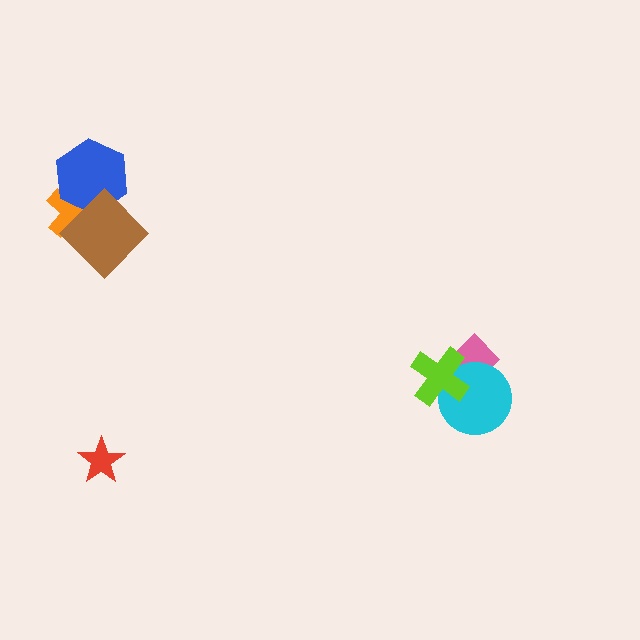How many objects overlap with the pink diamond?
2 objects overlap with the pink diamond.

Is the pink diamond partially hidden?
Yes, it is partially covered by another shape.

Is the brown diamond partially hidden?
No, no other shape covers it.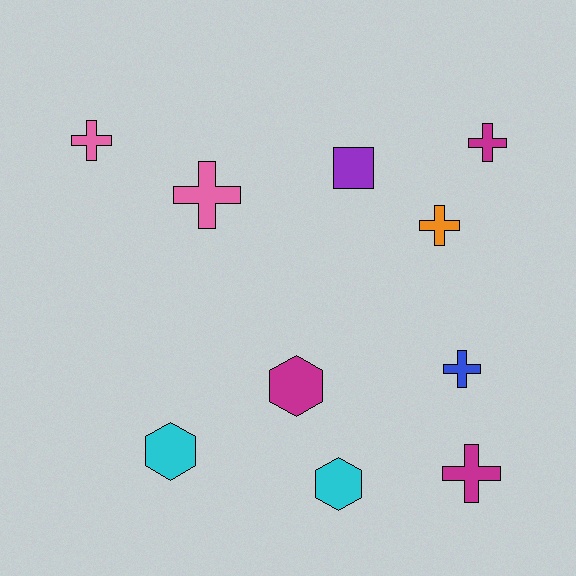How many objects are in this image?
There are 10 objects.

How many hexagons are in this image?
There are 3 hexagons.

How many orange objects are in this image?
There is 1 orange object.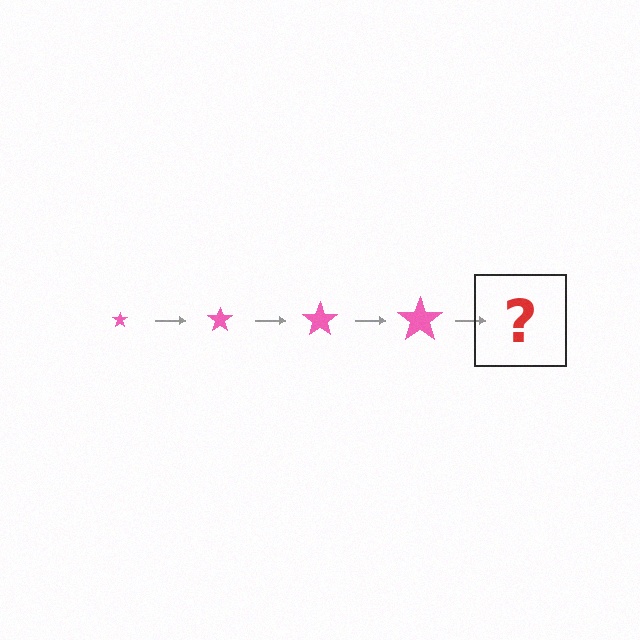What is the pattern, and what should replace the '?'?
The pattern is that the star gets progressively larger each step. The '?' should be a pink star, larger than the previous one.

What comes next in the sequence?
The next element should be a pink star, larger than the previous one.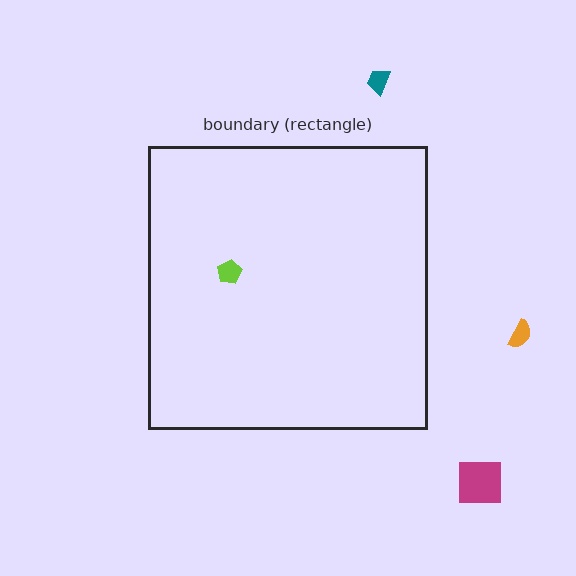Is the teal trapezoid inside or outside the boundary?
Outside.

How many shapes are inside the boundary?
1 inside, 3 outside.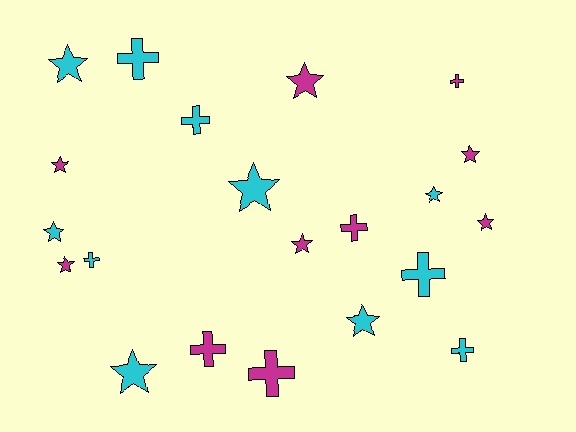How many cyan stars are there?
There are 6 cyan stars.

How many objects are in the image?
There are 21 objects.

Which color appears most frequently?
Cyan, with 11 objects.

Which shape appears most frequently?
Star, with 12 objects.